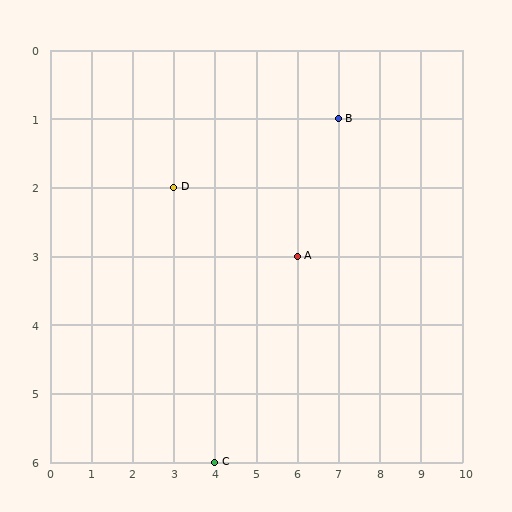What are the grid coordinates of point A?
Point A is at grid coordinates (6, 3).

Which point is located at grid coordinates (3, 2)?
Point D is at (3, 2).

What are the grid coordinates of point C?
Point C is at grid coordinates (4, 6).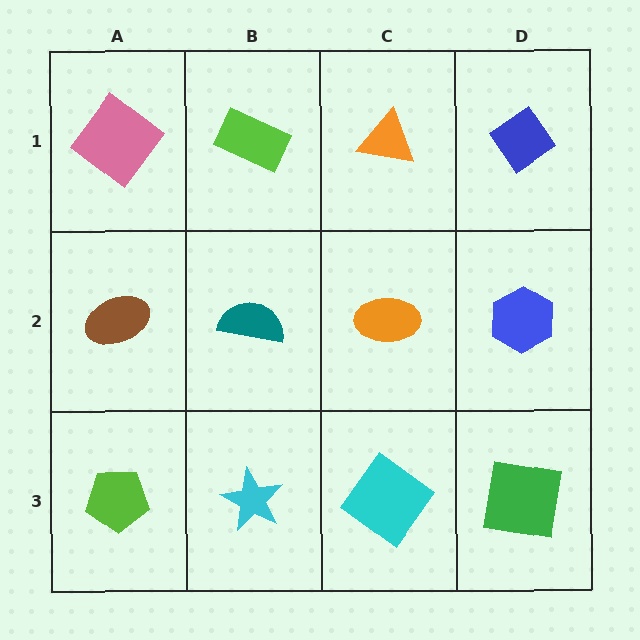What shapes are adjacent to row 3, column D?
A blue hexagon (row 2, column D), a cyan diamond (row 3, column C).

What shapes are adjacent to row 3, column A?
A brown ellipse (row 2, column A), a cyan star (row 3, column B).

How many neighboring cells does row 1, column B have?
3.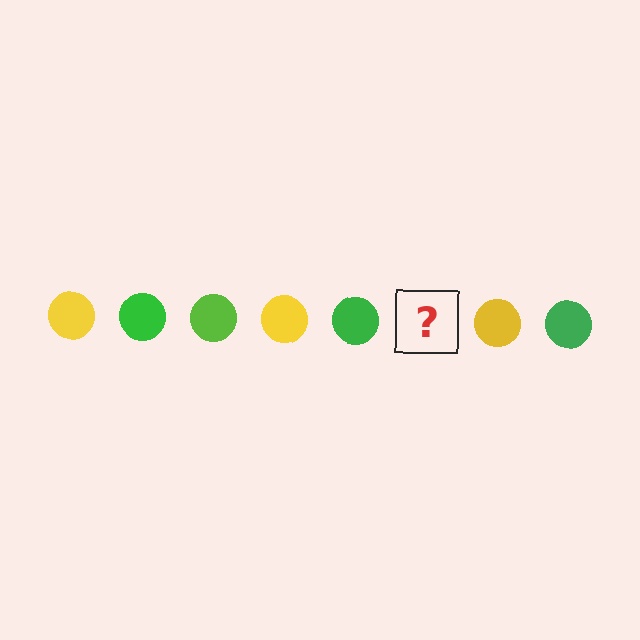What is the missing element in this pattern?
The missing element is a lime circle.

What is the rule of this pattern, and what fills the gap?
The rule is that the pattern cycles through yellow, green, lime circles. The gap should be filled with a lime circle.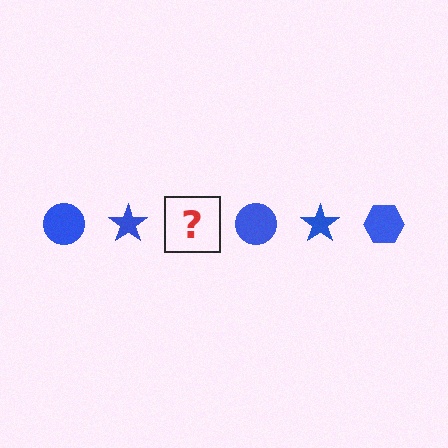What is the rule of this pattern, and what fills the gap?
The rule is that the pattern cycles through circle, star, hexagon shapes in blue. The gap should be filled with a blue hexagon.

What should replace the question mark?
The question mark should be replaced with a blue hexagon.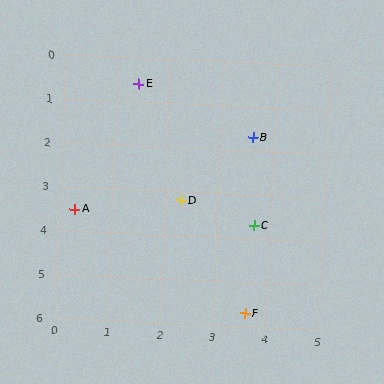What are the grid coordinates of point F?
Point F is at approximately (3.6, 5.7).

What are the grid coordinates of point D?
Point D is at approximately (2.3, 3.2).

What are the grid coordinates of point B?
Point B is at approximately (3.6, 1.7).